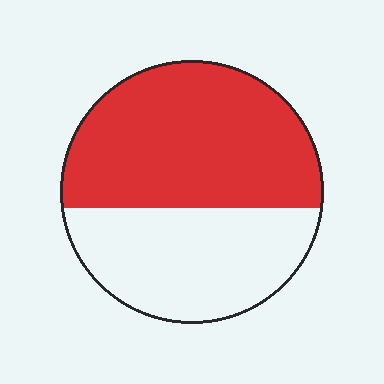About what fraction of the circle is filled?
About three fifths (3/5).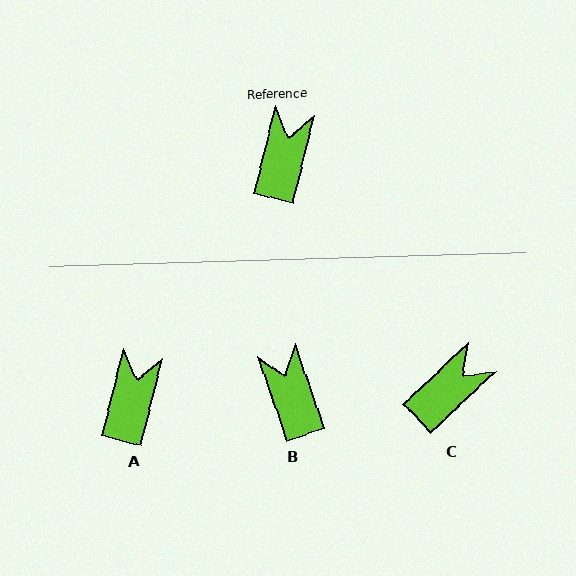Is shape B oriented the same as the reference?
No, it is off by about 33 degrees.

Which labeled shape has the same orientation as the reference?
A.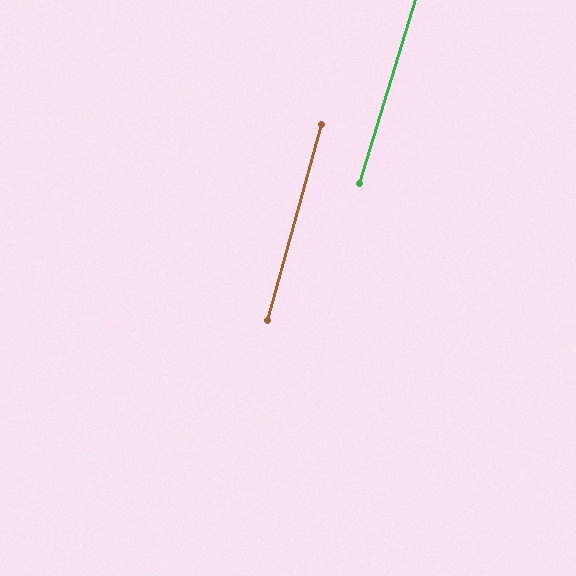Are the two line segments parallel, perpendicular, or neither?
Parallel — their directions differ by only 1.6°.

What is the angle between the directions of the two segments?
Approximately 2 degrees.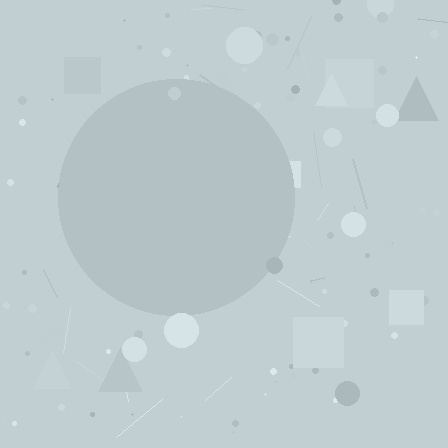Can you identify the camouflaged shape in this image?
The camouflaged shape is a circle.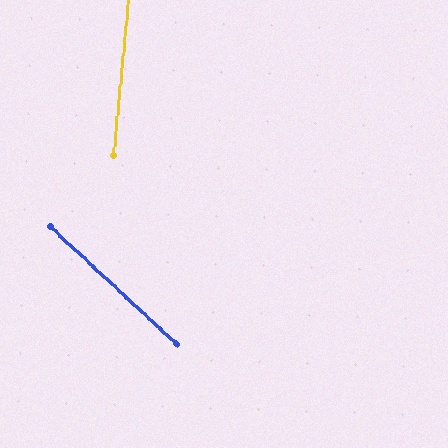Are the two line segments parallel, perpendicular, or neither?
Neither parallel nor perpendicular — they differ by about 53°.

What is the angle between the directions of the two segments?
Approximately 53 degrees.